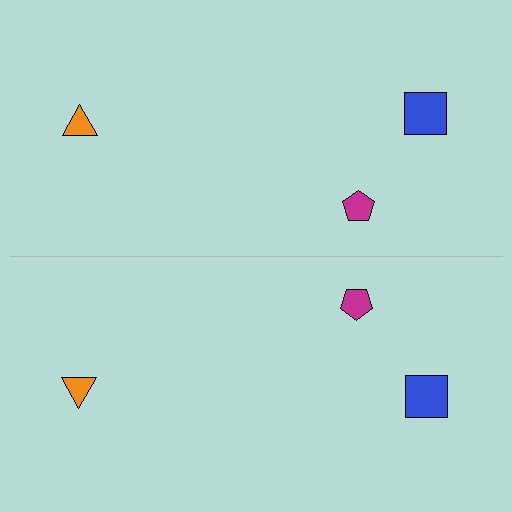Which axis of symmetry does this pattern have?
The pattern has a horizontal axis of symmetry running through the center of the image.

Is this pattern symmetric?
Yes, this pattern has bilateral (reflection) symmetry.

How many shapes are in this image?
There are 6 shapes in this image.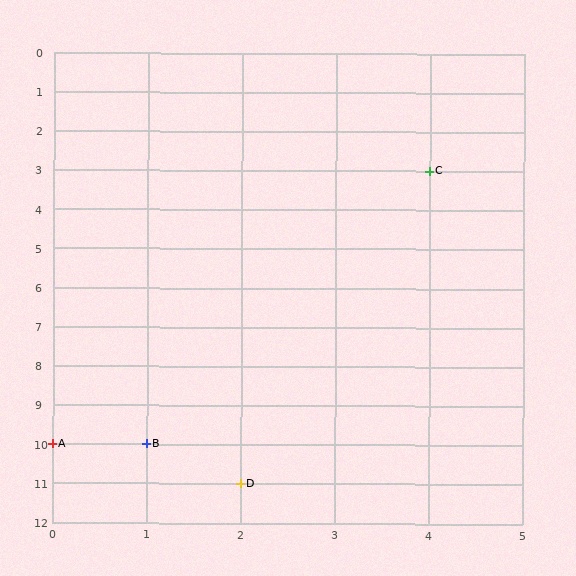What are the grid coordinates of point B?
Point B is at grid coordinates (1, 10).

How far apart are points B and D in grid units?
Points B and D are 1 column and 1 row apart (about 1.4 grid units diagonally).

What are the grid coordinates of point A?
Point A is at grid coordinates (0, 10).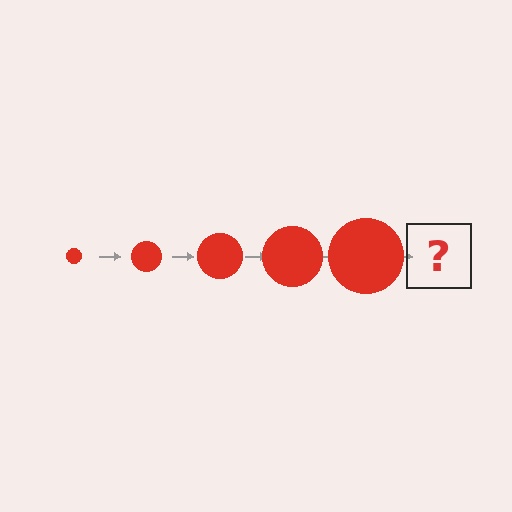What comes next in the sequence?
The next element should be a red circle, larger than the previous one.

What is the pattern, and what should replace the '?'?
The pattern is that the circle gets progressively larger each step. The '?' should be a red circle, larger than the previous one.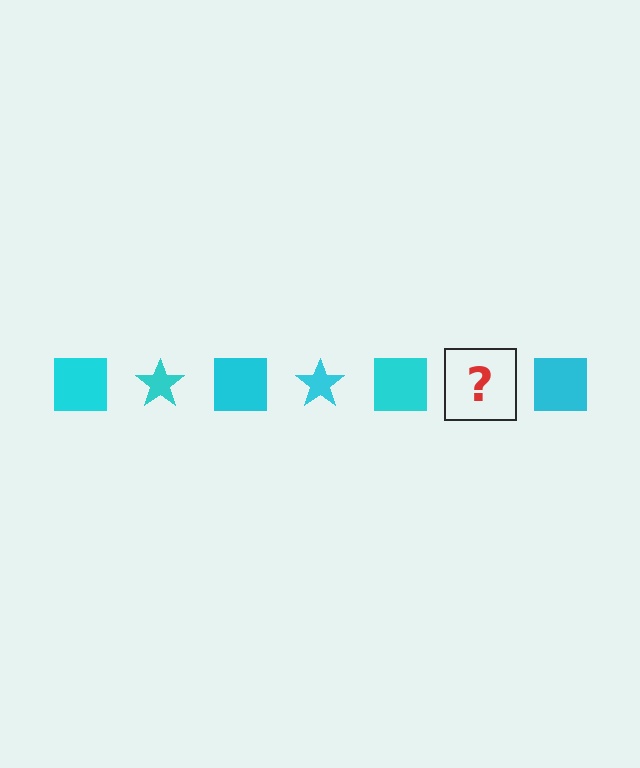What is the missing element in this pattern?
The missing element is a cyan star.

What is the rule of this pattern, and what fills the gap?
The rule is that the pattern cycles through square, star shapes in cyan. The gap should be filled with a cyan star.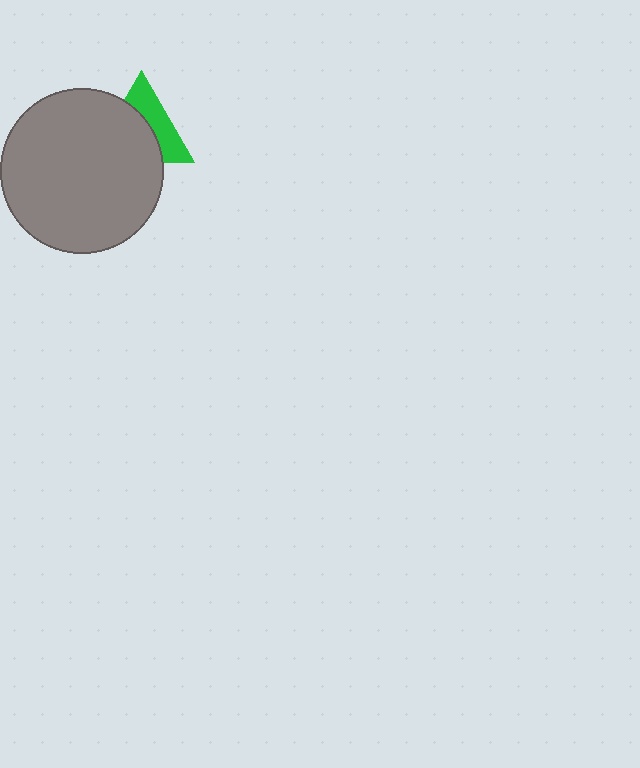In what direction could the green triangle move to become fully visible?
The green triangle could move toward the upper-right. That would shift it out from behind the gray circle entirely.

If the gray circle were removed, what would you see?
You would see the complete green triangle.